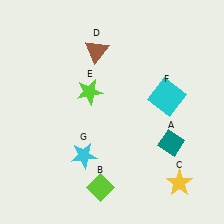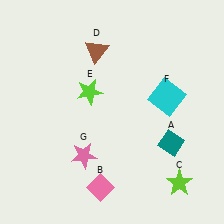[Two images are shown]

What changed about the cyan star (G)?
In Image 1, G is cyan. In Image 2, it changed to pink.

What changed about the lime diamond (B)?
In Image 1, B is lime. In Image 2, it changed to pink.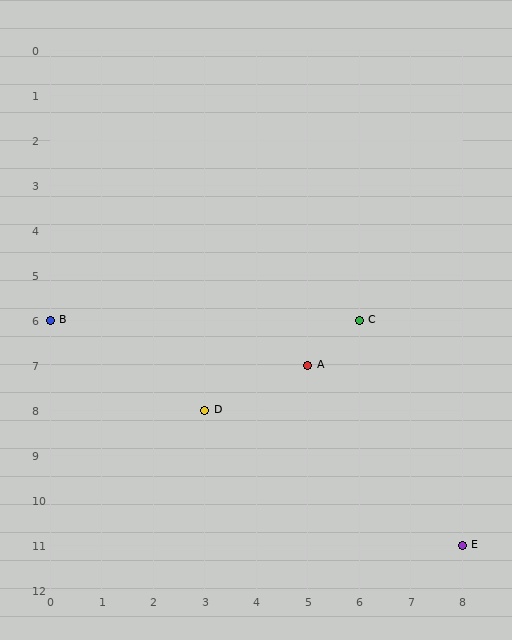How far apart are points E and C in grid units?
Points E and C are 2 columns and 5 rows apart (about 5.4 grid units diagonally).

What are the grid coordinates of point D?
Point D is at grid coordinates (3, 8).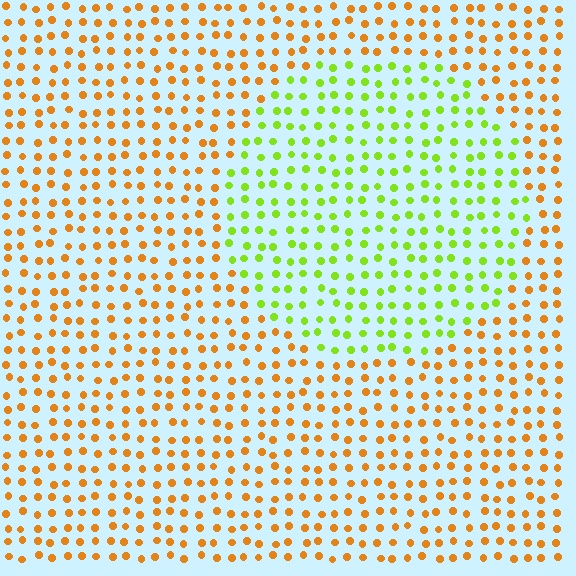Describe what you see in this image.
The image is filled with small orange elements in a uniform arrangement. A circle-shaped region is visible where the elements are tinted to a slightly different hue, forming a subtle color boundary.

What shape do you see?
I see a circle.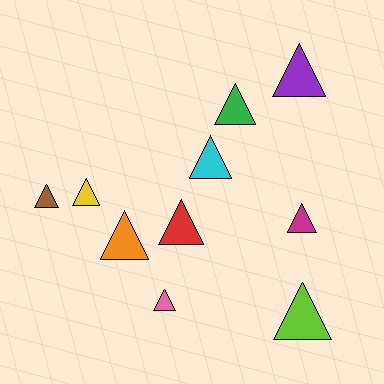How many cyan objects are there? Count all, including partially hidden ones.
There is 1 cyan object.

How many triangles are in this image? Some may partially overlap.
There are 10 triangles.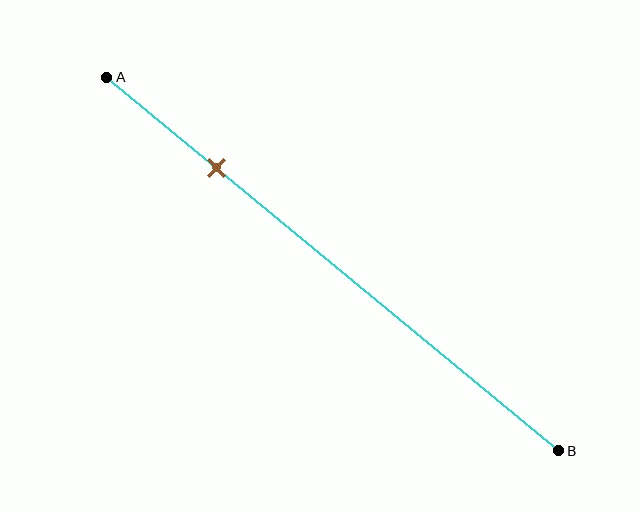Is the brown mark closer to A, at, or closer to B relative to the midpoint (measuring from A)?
The brown mark is closer to point A than the midpoint of segment AB.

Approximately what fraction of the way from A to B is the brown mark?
The brown mark is approximately 25% of the way from A to B.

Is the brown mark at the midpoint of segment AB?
No, the mark is at about 25% from A, not at the 50% midpoint.